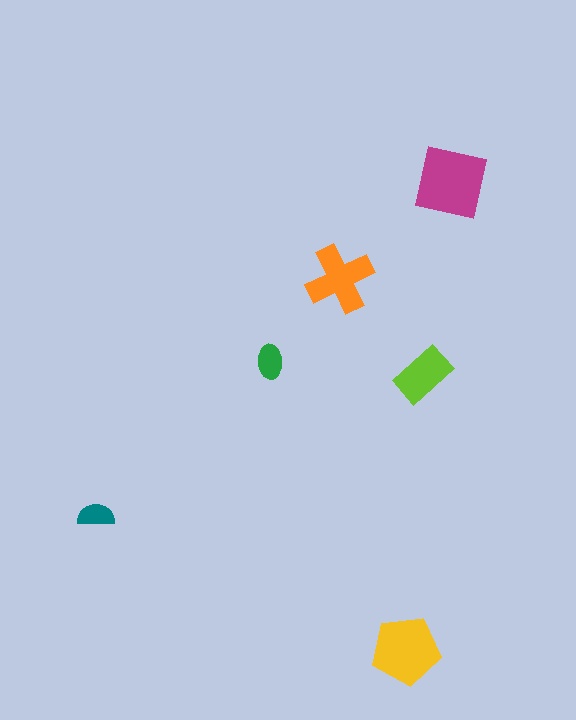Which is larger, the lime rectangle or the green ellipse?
The lime rectangle.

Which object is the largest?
The magenta square.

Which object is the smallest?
The teal semicircle.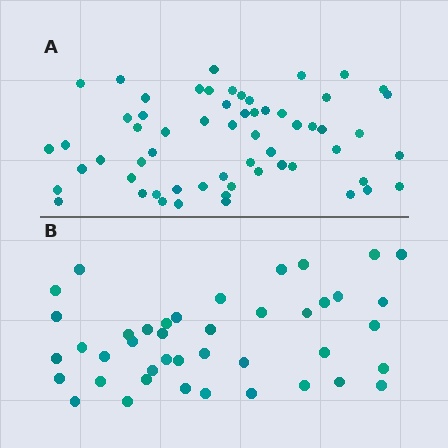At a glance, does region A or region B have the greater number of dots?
Region A (the top region) has more dots.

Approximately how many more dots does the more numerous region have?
Region A has approximately 20 more dots than region B.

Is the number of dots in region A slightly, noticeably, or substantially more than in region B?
Region A has noticeably more, but not dramatically so. The ratio is roughly 1.4 to 1.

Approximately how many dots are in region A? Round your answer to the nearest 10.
About 60 dots.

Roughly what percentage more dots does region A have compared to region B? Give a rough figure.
About 45% more.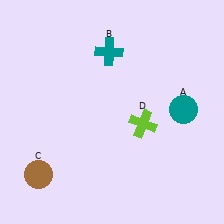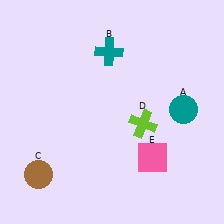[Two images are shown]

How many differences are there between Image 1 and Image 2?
There is 1 difference between the two images.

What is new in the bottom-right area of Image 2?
A pink square (E) was added in the bottom-right area of Image 2.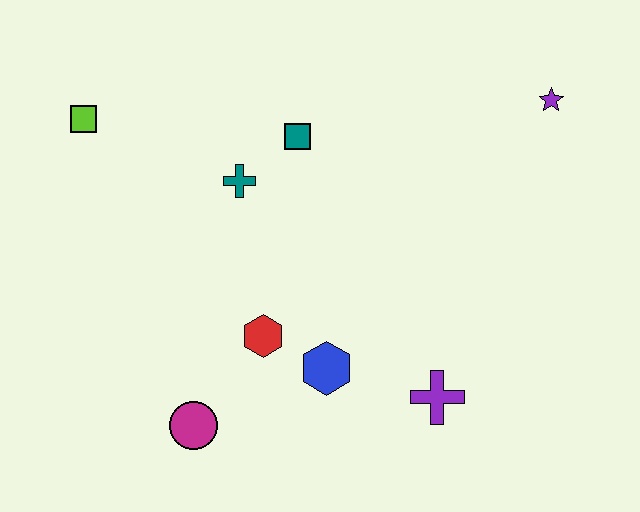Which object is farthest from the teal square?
The magenta circle is farthest from the teal square.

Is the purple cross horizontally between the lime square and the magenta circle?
No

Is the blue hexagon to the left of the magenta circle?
No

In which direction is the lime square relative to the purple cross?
The lime square is to the left of the purple cross.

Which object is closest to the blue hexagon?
The red hexagon is closest to the blue hexagon.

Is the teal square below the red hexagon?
No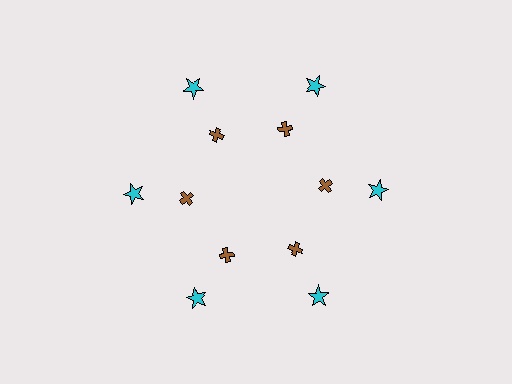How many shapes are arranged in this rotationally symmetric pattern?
There are 12 shapes, arranged in 6 groups of 2.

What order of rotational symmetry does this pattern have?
This pattern has 6-fold rotational symmetry.